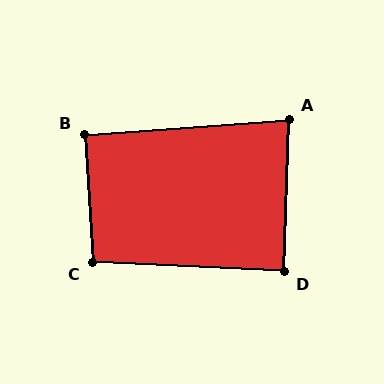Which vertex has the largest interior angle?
C, at approximately 96 degrees.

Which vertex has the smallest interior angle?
A, at approximately 84 degrees.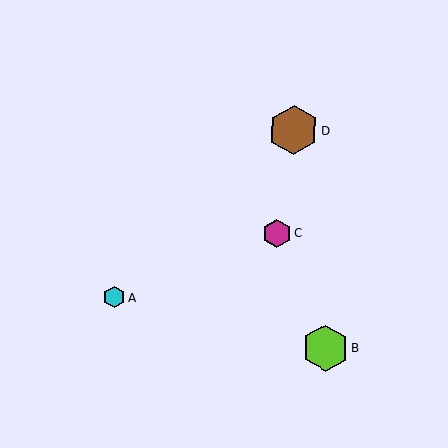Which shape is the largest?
The brown hexagon (labeled D) is the largest.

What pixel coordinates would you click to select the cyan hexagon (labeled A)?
Click at (114, 297) to select the cyan hexagon A.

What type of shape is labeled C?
Shape C is a magenta hexagon.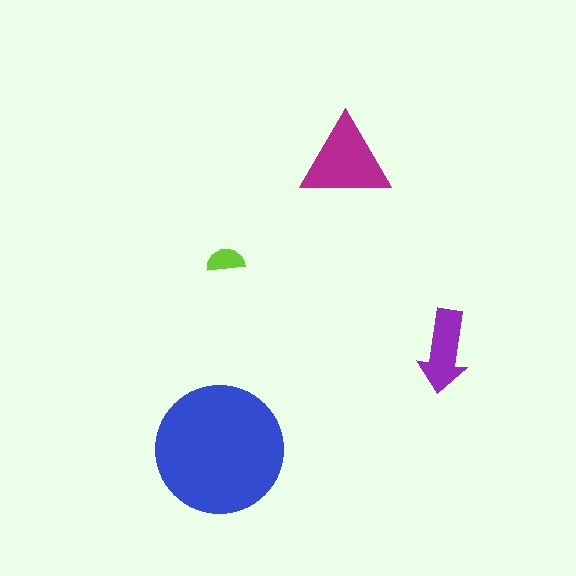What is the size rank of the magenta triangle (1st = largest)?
2nd.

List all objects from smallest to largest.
The lime semicircle, the purple arrow, the magenta triangle, the blue circle.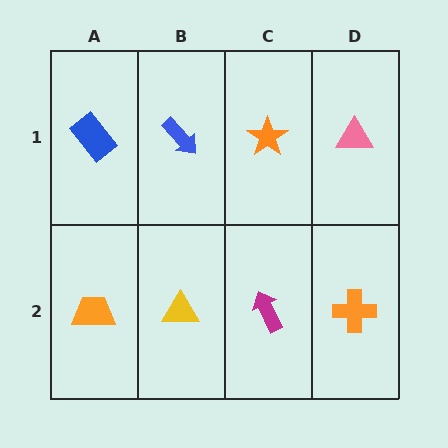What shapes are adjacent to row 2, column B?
A blue arrow (row 1, column B), an orange trapezoid (row 2, column A), a magenta arrow (row 2, column C).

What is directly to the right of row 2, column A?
A yellow triangle.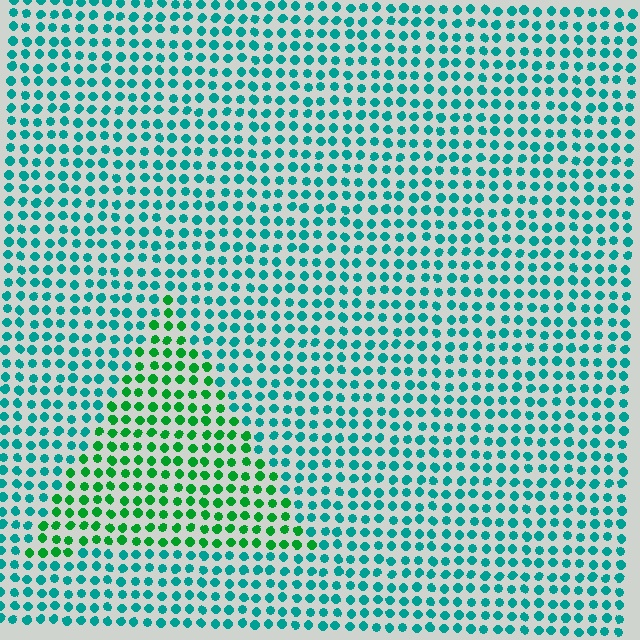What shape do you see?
I see a triangle.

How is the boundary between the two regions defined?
The boundary is defined purely by a slight shift in hue (about 42 degrees). Spacing, size, and orientation are identical on both sides.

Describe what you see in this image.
The image is filled with small teal elements in a uniform arrangement. A triangle-shaped region is visible where the elements are tinted to a slightly different hue, forming a subtle color boundary.